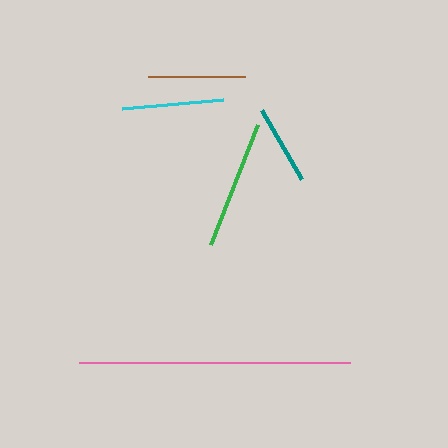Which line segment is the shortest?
The teal line is the shortest at approximately 79 pixels.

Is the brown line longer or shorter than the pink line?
The pink line is longer than the brown line.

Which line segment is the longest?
The pink line is the longest at approximately 272 pixels.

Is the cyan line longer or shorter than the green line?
The green line is longer than the cyan line.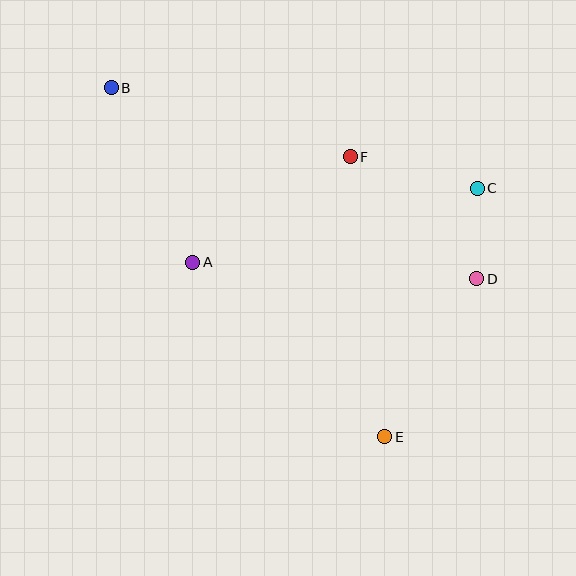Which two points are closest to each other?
Points C and D are closest to each other.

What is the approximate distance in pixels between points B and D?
The distance between B and D is approximately 412 pixels.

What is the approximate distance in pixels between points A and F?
The distance between A and F is approximately 190 pixels.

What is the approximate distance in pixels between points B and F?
The distance between B and F is approximately 249 pixels.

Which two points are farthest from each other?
Points B and E are farthest from each other.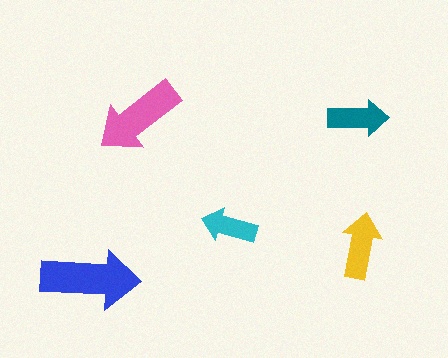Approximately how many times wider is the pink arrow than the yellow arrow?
About 1.5 times wider.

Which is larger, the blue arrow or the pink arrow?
The blue one.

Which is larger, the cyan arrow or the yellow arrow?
The yellow one.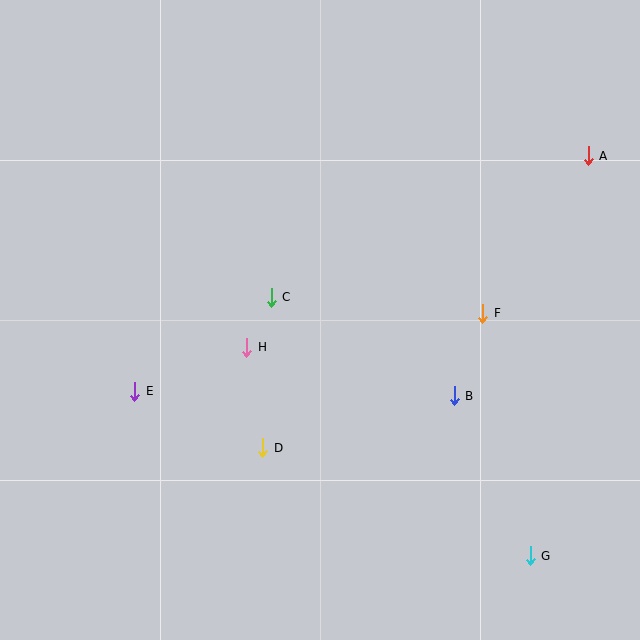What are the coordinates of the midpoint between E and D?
The midpoint between E and D is at (199, 420).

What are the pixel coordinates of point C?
Point C is at (271, 297).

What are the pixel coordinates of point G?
Point G is at (530, 556).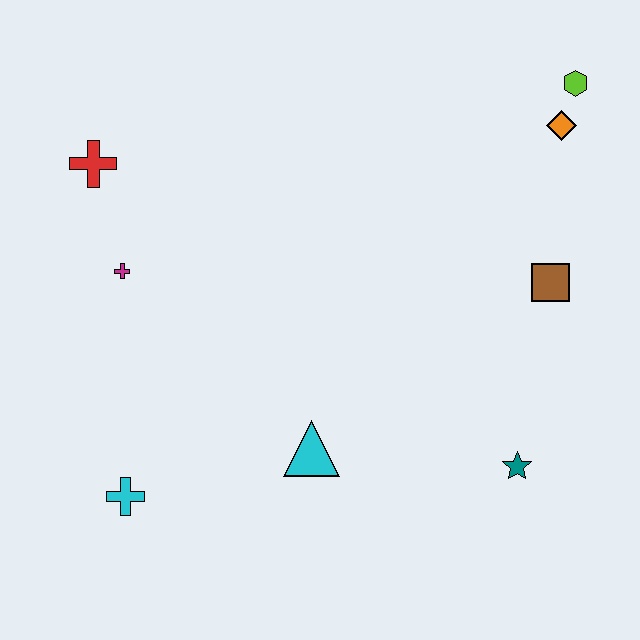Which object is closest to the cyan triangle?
The cyan cross is closest to the cyan triangle.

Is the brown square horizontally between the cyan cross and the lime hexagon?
Yes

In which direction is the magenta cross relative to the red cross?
The magenta cross is below the red cross.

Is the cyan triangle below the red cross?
Yes